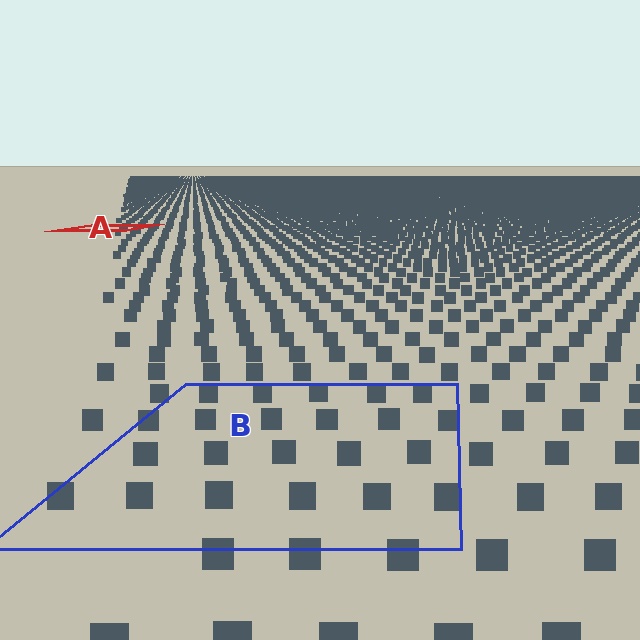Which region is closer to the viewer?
Region B is closer. The texture elements there are larger and more spread out.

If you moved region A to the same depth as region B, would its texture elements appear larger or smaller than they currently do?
They would appear larger. At a closer depth, the same texture elements are projected at a bigger on-screen size.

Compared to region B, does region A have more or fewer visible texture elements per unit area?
Region A has more texture elements per unit area — they are packed more densely because it is farther away.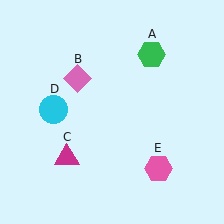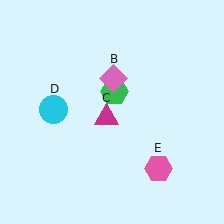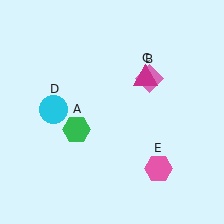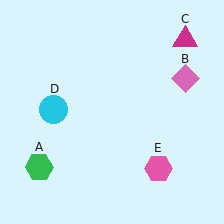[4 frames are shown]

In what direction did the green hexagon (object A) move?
The green hexagon (object A) moved down and to the left.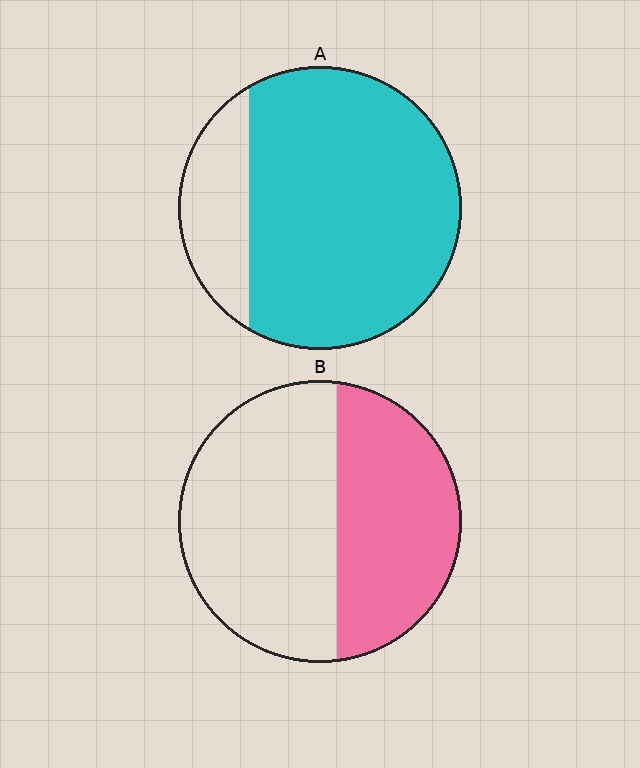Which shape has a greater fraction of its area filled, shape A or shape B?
Shape A.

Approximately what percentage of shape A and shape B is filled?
A is approximately 80% and B is approximately 40%.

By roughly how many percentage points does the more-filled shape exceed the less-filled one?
By roughly 40 percentage points (A over B).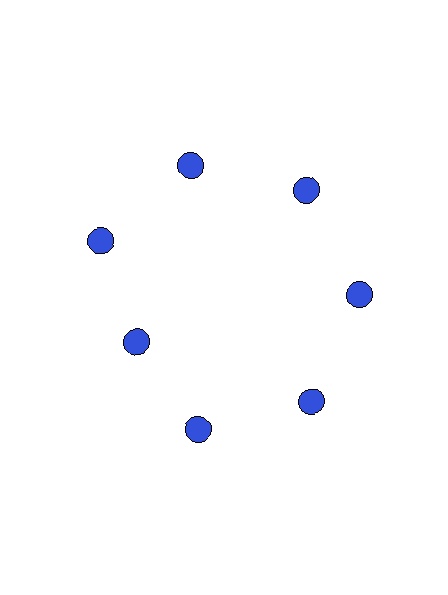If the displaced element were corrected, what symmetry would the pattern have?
It would have 7-fold rotational symmetry — the pattern would map onto itself every 51 degrees.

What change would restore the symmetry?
The symmetry would be restored by moving it outward, back onto the ring so that all 7 circles sit at equal angles and equal distance from the center.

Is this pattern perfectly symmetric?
No. The 7 blue circles are arranged in a ring, but one element near the 8 o'clock position is pulled inward toward the center, breaking the 7-fold rotational symmetry.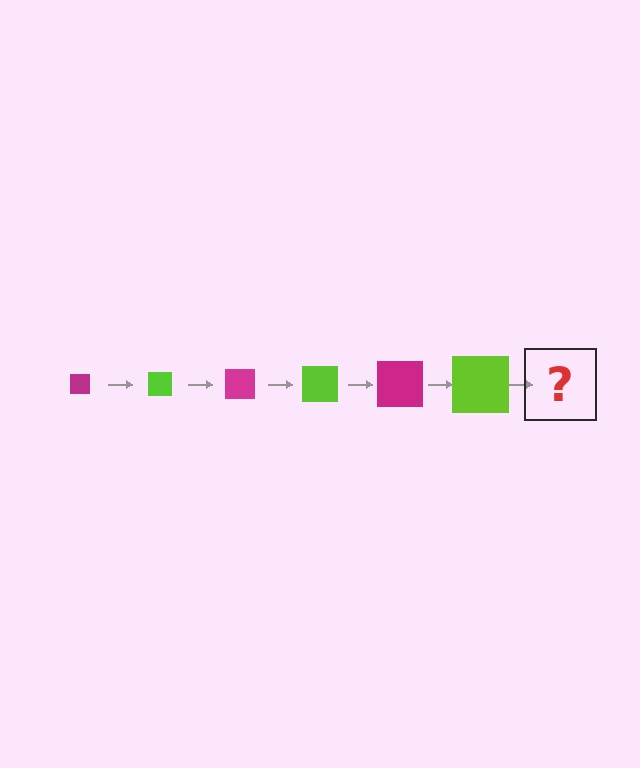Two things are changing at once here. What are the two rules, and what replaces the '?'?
The two rules are that the square grows larger each step and the color cycles through magenta and lime. The '?' should be a magenta square, larger than the previous one.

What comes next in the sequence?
The next element should be a magenta square, larger than the previous one.